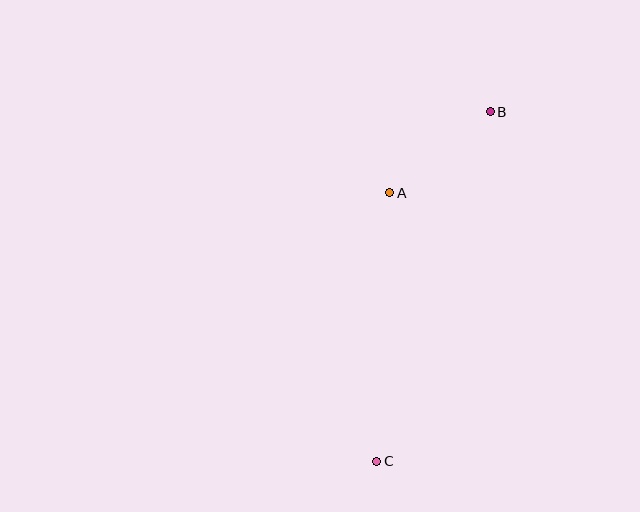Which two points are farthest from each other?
Points B and C are farthest from each other.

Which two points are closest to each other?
Points A and B are closest to each other.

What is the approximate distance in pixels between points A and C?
The distance between A and C is approximately 269 pixels.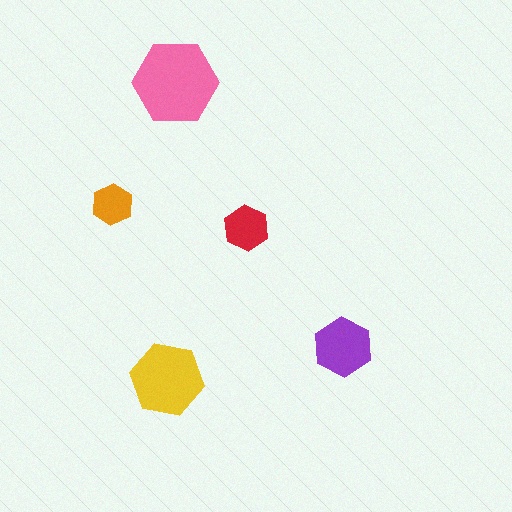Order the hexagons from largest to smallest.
the pink one, the yellow one, the purple one, the red one, the orange one.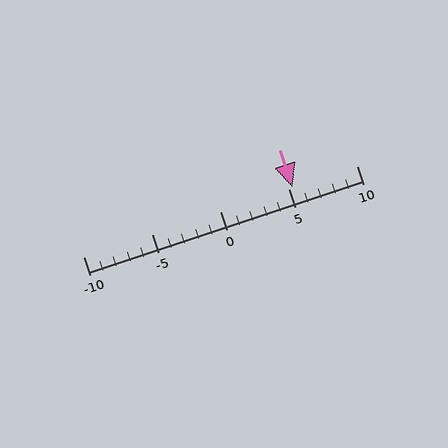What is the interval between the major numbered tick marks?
The major tick marks are spaced 5 units apart.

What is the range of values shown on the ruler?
The ruler shows values from -10 to 10.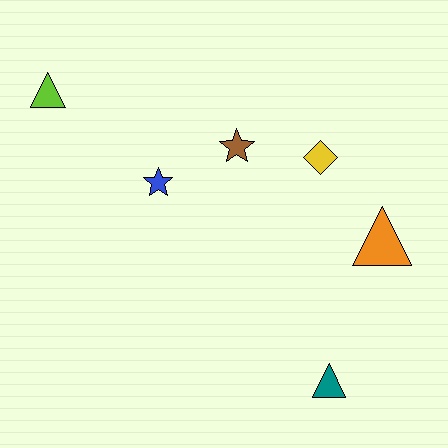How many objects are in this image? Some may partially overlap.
There are 6 objects.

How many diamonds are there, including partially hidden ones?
There is 1 diamond.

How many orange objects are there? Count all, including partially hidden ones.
There is 1 orange object.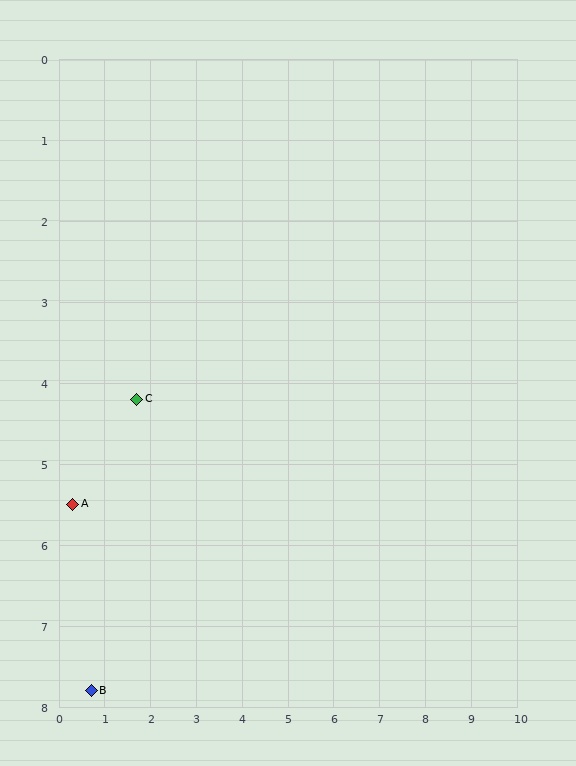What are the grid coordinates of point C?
Point C is at approximately (1.7, 4.2).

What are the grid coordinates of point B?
Point B is at approximately (0.7, 7.8).